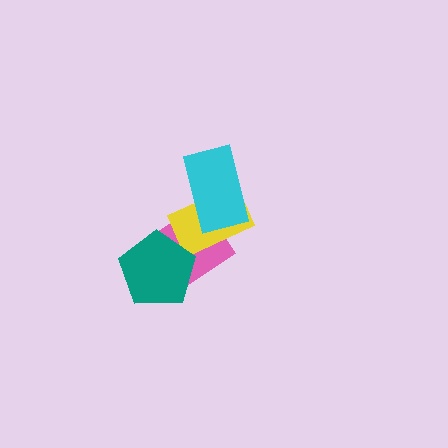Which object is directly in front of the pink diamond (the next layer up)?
The yellow rectangle is directly in front of the pink diamond.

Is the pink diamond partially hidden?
Yes, it is partially covered by another shape.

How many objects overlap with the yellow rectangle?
2 objects overlap with the yellow rectangle.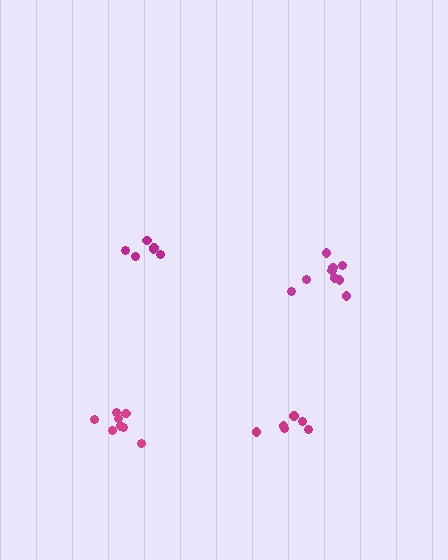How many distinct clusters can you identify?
There are 4 distinct clusters.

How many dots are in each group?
Group 1: 6 dots, Group 2: 6 dots, Group 3: 9 dots, Group 4: 8 dots (29 total).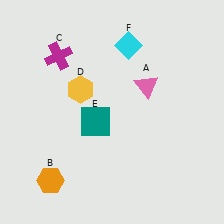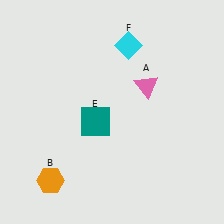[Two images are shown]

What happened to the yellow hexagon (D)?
The yellow hexagon (D) was removed in Image 2. It was in the top-left area of Image 1.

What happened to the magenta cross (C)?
The magenta cross (C) was removed in Image 2. It was in the top-left area of Image 1.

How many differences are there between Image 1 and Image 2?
There are 2 differences between the two images.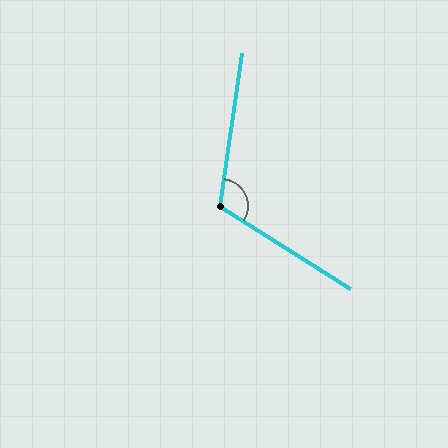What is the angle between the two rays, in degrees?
Approximately 114 degrees.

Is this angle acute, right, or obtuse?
It is obtuse.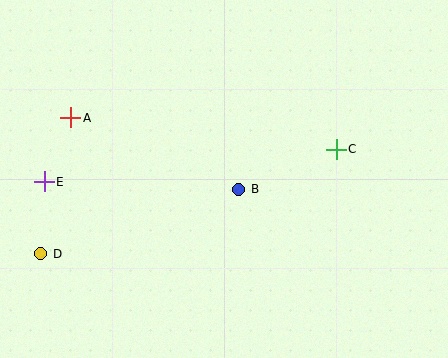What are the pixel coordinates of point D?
Point D is at (41, 254).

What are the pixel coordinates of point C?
Point C is at (336, 149).